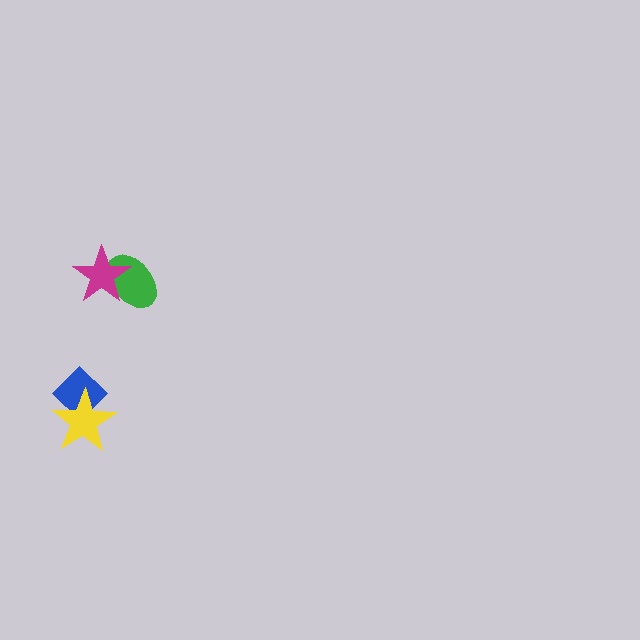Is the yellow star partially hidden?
No, no other shape covers it.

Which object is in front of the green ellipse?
The magenta star is in front of the green ellipse.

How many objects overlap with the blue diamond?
1 object overlaps with the blue diamond.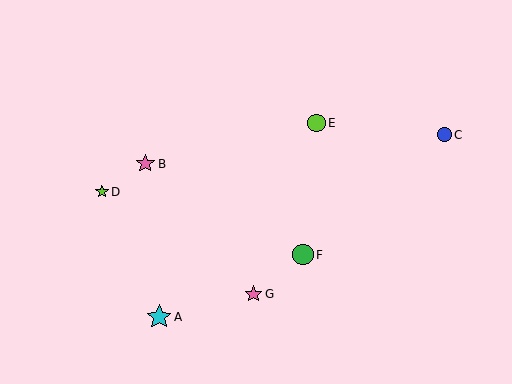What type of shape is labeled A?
Shape A is a cyan star.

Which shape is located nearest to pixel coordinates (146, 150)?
The pink star (labeled B) at (145, 164) is nearest to that location.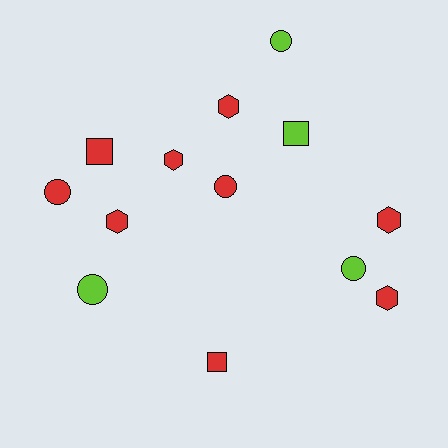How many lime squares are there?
There is 1 lime square.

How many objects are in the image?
There are 13 objects.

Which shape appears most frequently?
Hexagon, with 5 objects.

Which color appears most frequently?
Red, with 9 objects.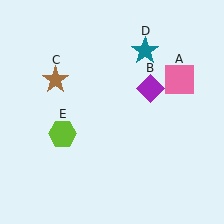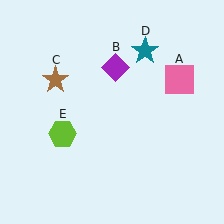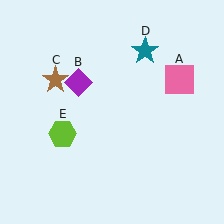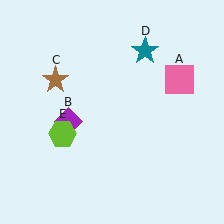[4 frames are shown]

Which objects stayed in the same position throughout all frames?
Pink square (object A) and brown star (object C) and teal star (object D) and lime hexagon (object E) remained stationary.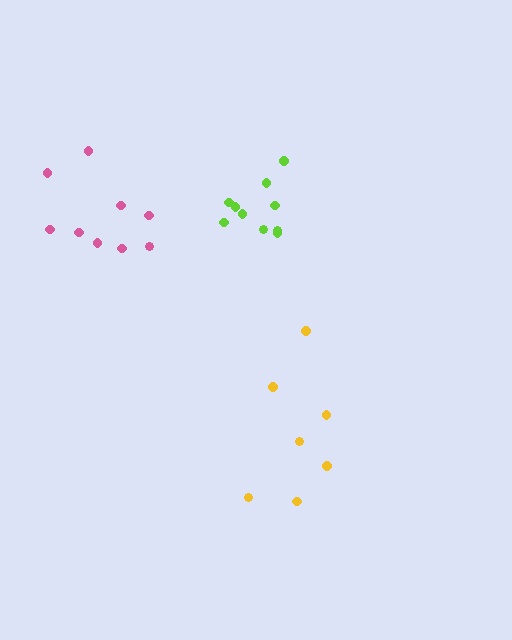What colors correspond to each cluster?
The clusters are colored: pink, yellow, lime.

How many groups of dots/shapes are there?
There are 3 groups.